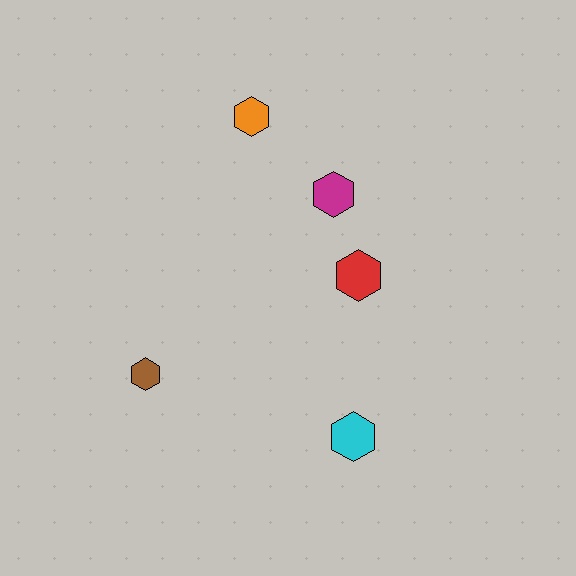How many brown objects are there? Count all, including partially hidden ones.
There is 1 brown object.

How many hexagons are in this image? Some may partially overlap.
There are 5 hexagons.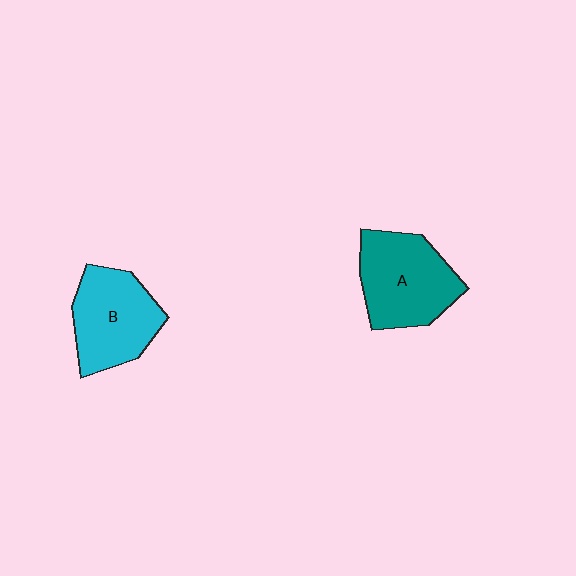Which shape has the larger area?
Shape A (teal).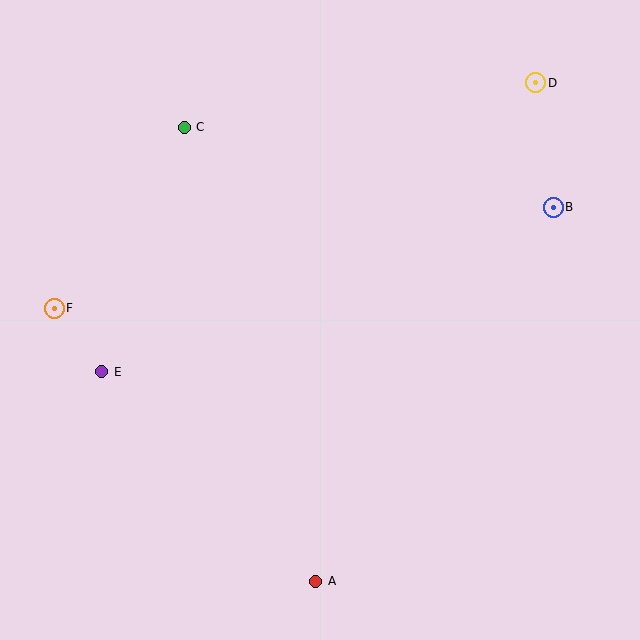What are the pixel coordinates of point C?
Point C is at (184, 127).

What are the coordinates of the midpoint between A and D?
The midpoint between A and D is at (426, 332).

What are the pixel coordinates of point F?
Point F is at (54, 308).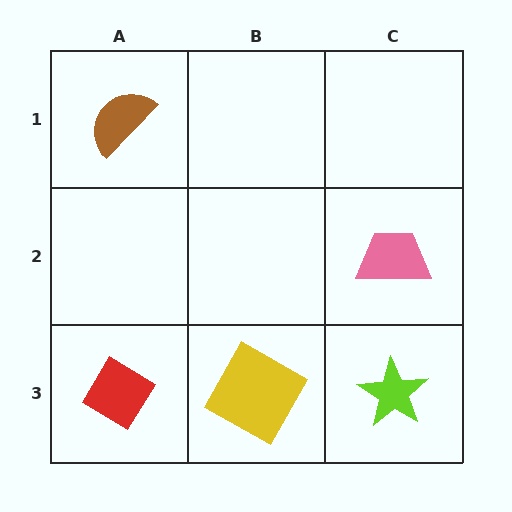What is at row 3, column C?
A lime star.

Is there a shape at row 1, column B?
No, that cell is empty.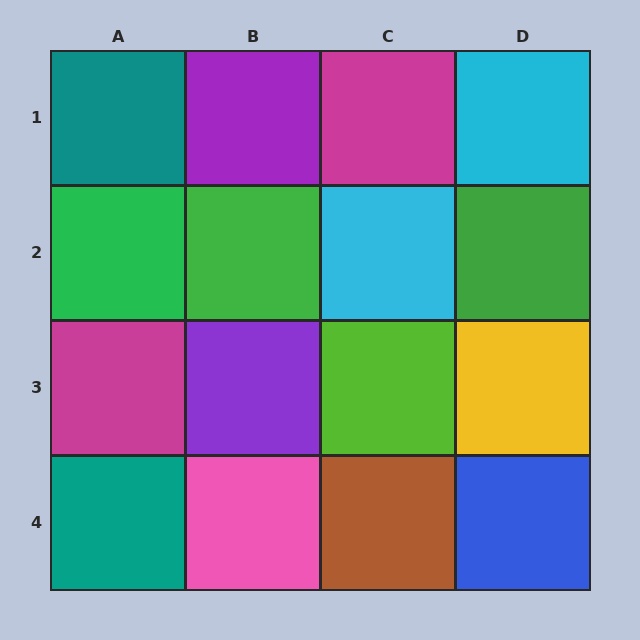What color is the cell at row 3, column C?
Lime.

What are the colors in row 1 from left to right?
Teal, purple, magenta, cyan.